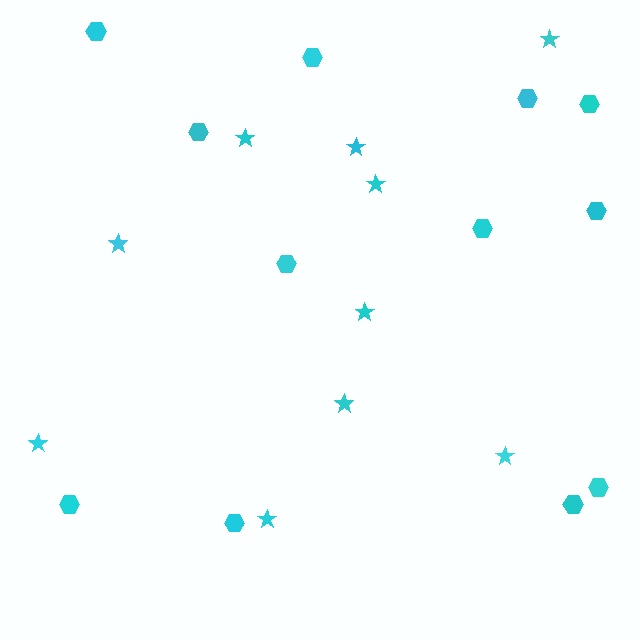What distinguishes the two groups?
There are 2 groups: one group of stars (10) and one group of hexagons (12).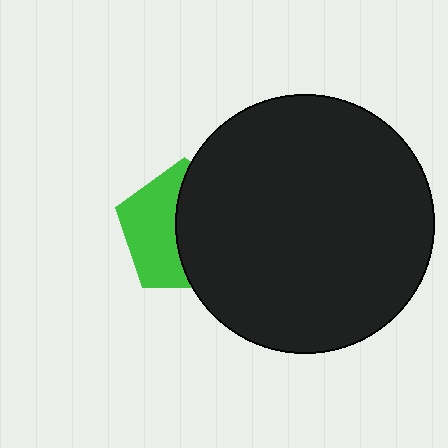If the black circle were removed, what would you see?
You would see the complete green pentagon.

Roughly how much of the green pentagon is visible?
About half of it is visible (roughly 46%).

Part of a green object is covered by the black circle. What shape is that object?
It is a pentagon.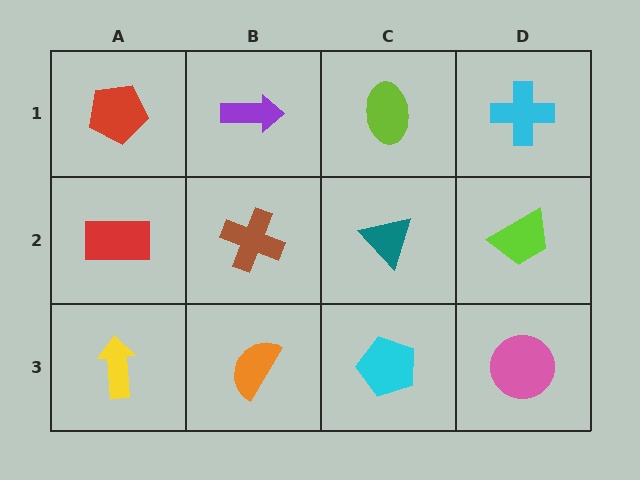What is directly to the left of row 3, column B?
A yellow arrow.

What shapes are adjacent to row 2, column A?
A red pentagon (row 1, column A), a yellow arrow (row 3, column A), a brown cross (row 2, column B).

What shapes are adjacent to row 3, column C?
A teal triangle (row 2, column C), an orange semicircle (row 3, column B), a pink circle (row 3, column D).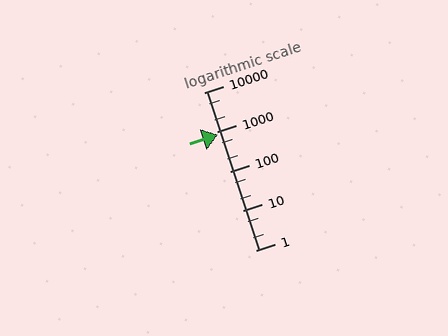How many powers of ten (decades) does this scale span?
The scale spans 4 decades, from 1 to 10000.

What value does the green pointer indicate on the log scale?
The pointer indicates approximately 860.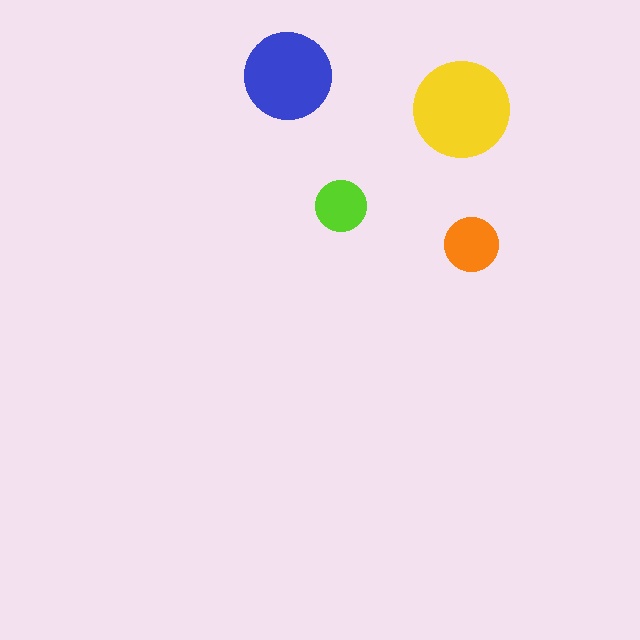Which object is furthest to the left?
The blue circle is leftmost.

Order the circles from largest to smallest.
the yellow one, the blue one, the orange one, the lime one.